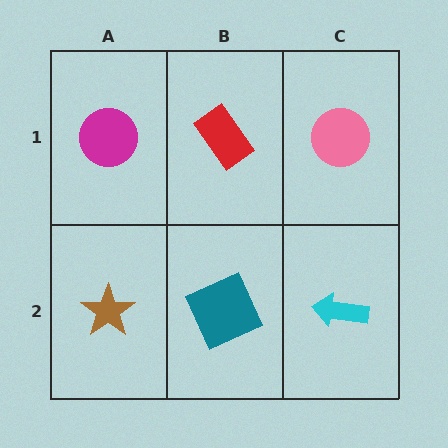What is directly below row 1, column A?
A brown star.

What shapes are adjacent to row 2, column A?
A magenta circle (row 1, column A), a teal square (row 2, column B).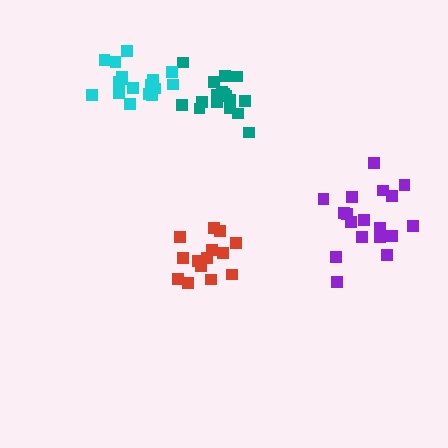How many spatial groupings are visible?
There are 4 spatial groupings.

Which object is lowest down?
The red cluster is bottommost.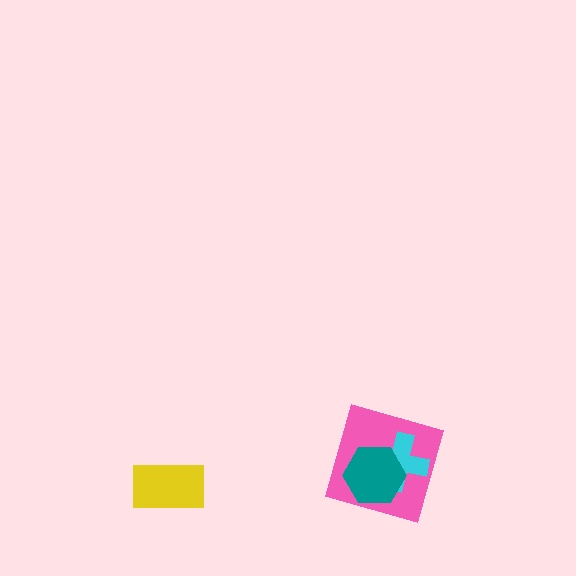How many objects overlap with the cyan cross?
2 objects overlap with the cyan cross.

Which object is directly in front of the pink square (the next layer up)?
The cyan cross is directly in front of the pink square.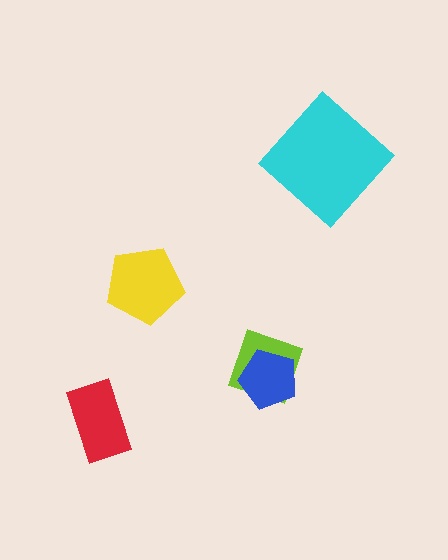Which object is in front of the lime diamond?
The blue pentagon is in front of the lime diamond.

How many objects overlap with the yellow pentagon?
0 objects overlap with the yellow pentagon.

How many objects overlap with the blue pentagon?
1 object overlaps with the blue pentagon.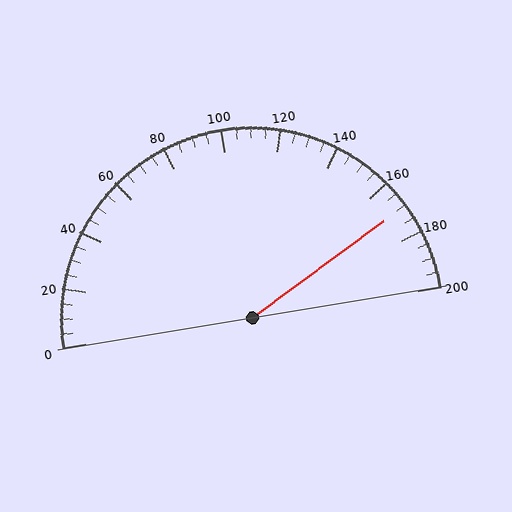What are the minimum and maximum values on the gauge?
The gauge ranges from 0 to 200.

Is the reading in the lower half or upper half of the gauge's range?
The reading is in the upper half of the range (0 to 200).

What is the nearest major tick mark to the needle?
The nearest major tick mark is 160.